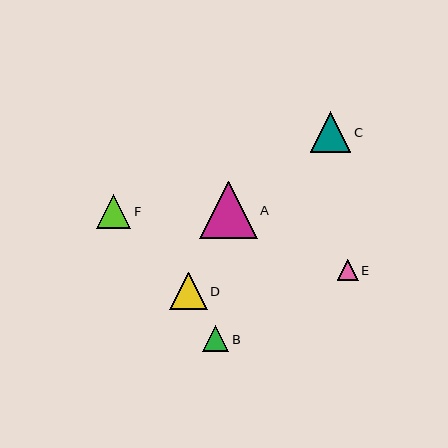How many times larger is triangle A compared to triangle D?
Triangle A is approximately 1.5 times the size of triangle D.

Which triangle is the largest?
Triangle A is the largest with a size of approximately 57 pixels.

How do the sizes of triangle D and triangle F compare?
Triangle D and triangle F are approximately the same size.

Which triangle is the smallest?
Triangle E is the smallest with a size of approximately 20 pixels.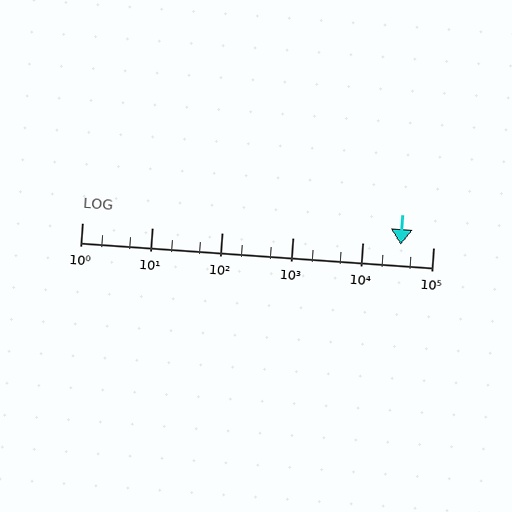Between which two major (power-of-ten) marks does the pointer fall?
The pointer is between 10000 and 100000.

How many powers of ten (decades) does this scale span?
The scale spans 5 decades, from 1 to 100000.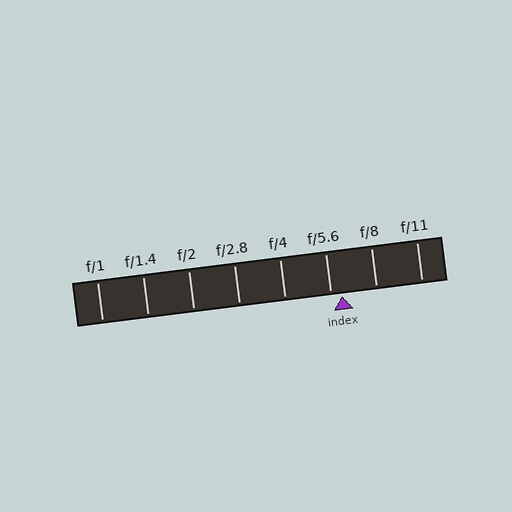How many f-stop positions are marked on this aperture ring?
There are 8 f-stop positions marked.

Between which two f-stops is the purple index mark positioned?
The index mark is between f/5.6 and f/8.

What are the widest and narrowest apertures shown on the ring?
The widest aperture shown is f/1 and the narrowest is f/11.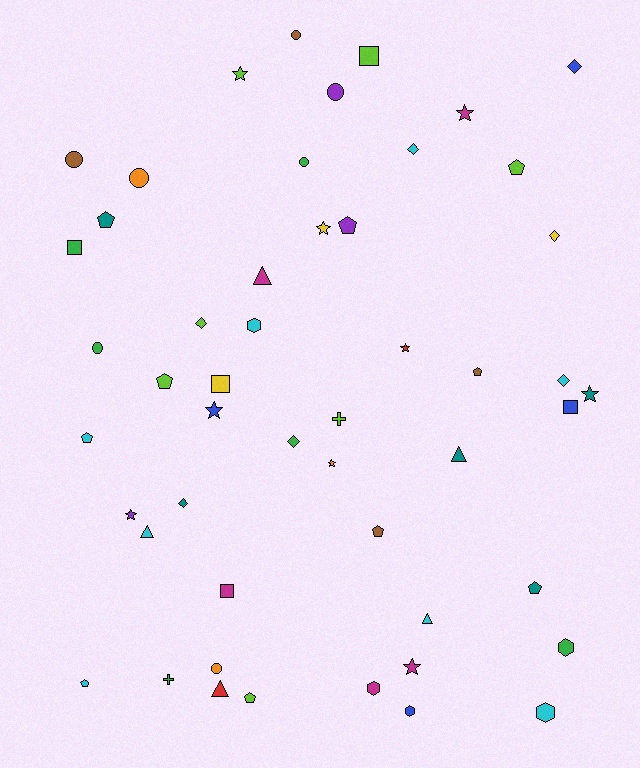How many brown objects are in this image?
There are 4 brown objects.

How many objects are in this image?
There are 50 objects.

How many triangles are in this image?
There are 5 triangles.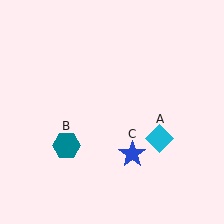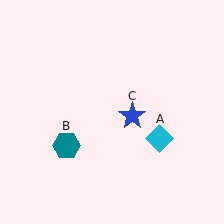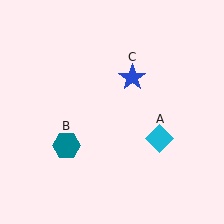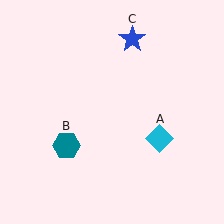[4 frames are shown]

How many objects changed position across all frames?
1 object changed position: blue star (object C).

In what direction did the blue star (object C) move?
The blue star (object C) moved up.